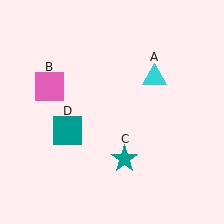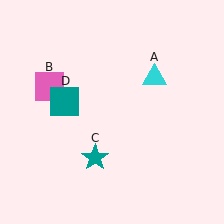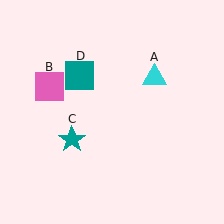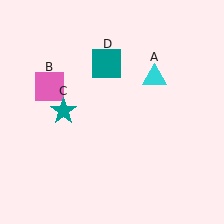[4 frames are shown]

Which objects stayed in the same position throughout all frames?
Cyan triangle (object A) and pink square (object B) remained stationary.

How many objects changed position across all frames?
2 objects changed position: teal star (object C), teal square (object D).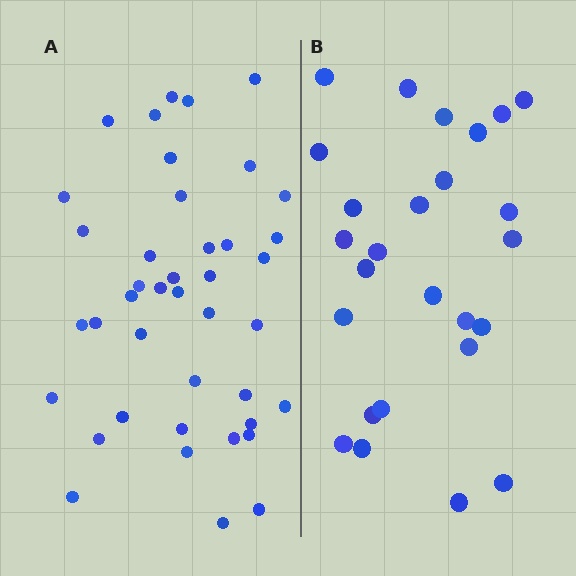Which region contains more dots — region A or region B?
Region A (the left region) has more dots.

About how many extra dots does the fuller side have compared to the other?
Region A has approximately 15 more dots than region B.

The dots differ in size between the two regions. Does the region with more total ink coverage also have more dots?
No. Region B has more total ink coverage because its dots are larger, but region A actually contains more individual dots. Total area can be misleading — the number of items is what matters here.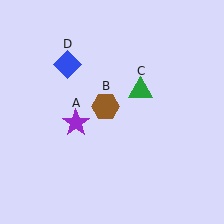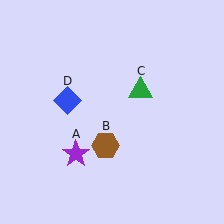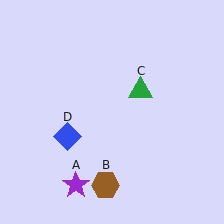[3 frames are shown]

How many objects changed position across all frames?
3 objects changed position: purple star (object A), brown hexagon (object B), blue diamond (object D).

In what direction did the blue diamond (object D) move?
The blue diamond (object D) moved down.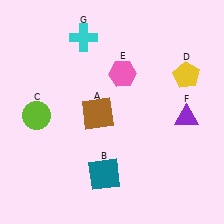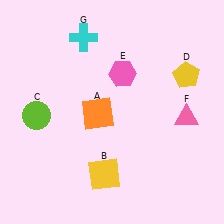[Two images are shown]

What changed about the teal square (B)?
In Image 1, B is teal. In Image 2, it changed to yellow.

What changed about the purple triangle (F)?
In Image 1, F is purple. In Image 2, it changed to pink.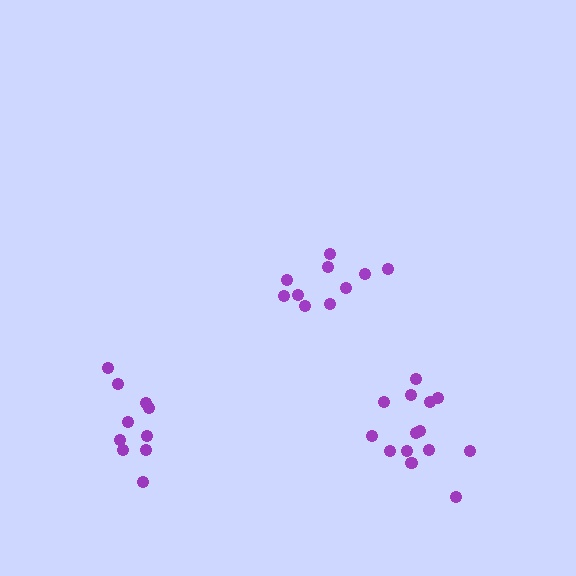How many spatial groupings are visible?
There are 3 spatial groupings.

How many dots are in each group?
Group 1: 10 dots, Group 2: 10 dots, Group 3: 14 dots (34 total).